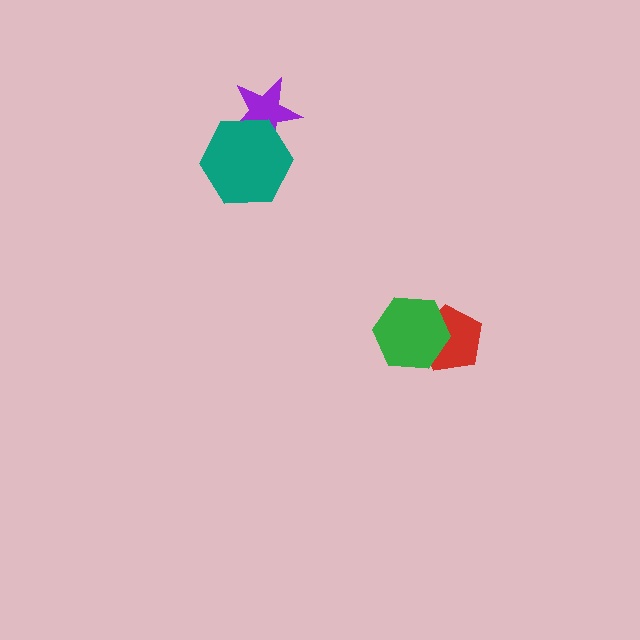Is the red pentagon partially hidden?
Yes, it is partially covered by another shape.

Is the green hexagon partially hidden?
No, no other shape covers it.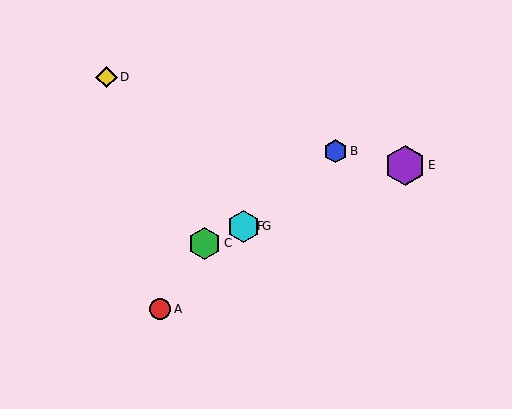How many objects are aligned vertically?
2 objects (F, G) are aligned vertically.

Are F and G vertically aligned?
Yes, both are at x≈243.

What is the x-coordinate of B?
Object B is at x≈336.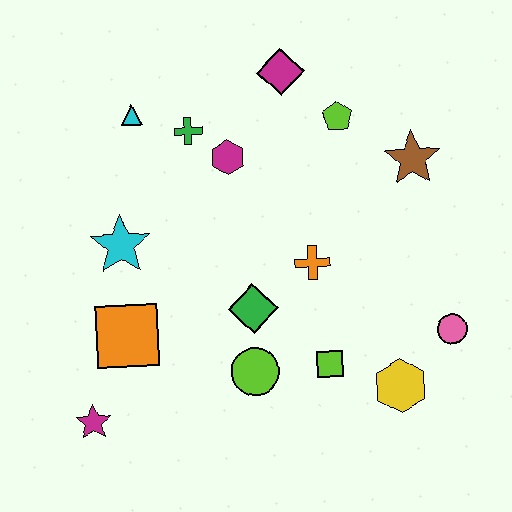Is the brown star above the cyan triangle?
No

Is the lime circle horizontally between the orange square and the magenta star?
No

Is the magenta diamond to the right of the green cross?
Yes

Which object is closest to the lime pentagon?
The magenta diamond is closest to the lime pentagon.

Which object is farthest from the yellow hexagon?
The cyan triangle is farthest from the yellow hexagon.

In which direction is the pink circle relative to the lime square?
The pink circle is to the right of the lime square.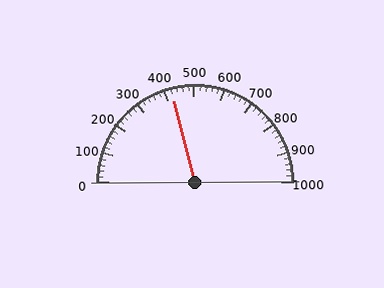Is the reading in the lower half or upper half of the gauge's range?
The reading is in the lower half of the range (0 to 1000).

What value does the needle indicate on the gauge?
The needle indicates approximately 420.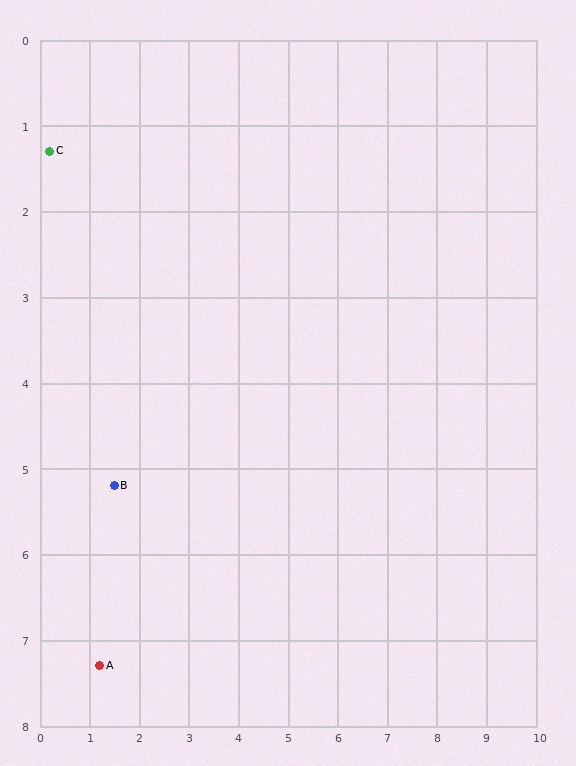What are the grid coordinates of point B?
Point B is at approximately (1.5, 5.2).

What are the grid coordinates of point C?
Point C is at approximately (0.2, 1.3).